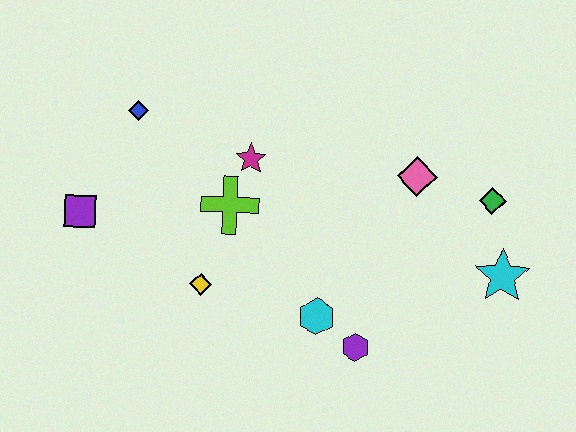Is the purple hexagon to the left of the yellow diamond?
No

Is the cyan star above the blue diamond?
No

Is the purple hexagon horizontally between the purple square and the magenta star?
No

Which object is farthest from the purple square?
The cyan star is farthest from the purple square.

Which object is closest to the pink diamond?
The green diamond is closest to the pink diamond.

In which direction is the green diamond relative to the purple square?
The green diamond is to the right of the purple square.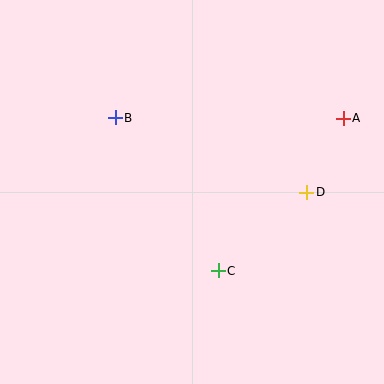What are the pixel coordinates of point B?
Point B is at (115, 118).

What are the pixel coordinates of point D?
Point D is at (307, 192).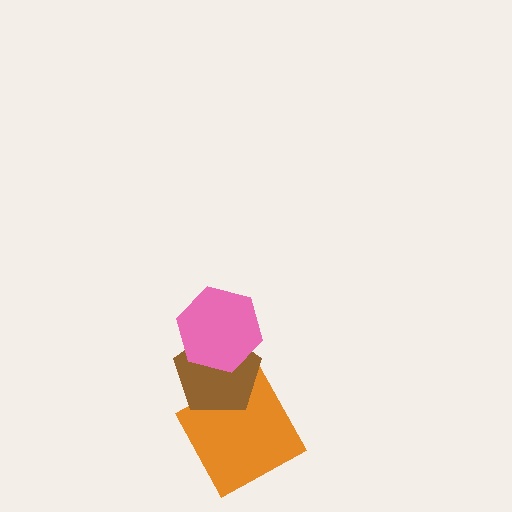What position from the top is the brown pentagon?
The brown pentagon is 2nd from the top.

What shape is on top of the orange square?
The brown pentagon is on top of the orange square.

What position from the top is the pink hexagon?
The pink hexagon is 1st from the top.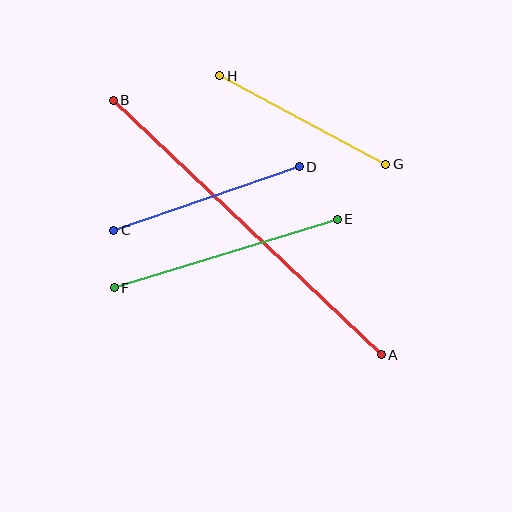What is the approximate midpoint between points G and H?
The midpoint is at approximately (303, 120) pixels.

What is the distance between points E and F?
The distance is approximately 233 pixels.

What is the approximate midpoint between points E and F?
The midpoint is at approximately (226, 254) pixels.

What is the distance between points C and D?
The distance is approximately 196 pixels.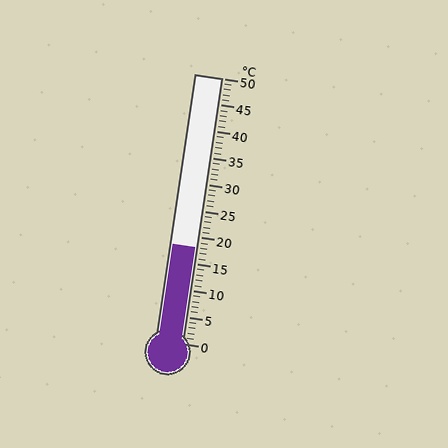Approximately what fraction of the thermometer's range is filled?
The thermometer is filled to approximately 35% of its range.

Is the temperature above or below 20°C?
The temperature is below 20°C.